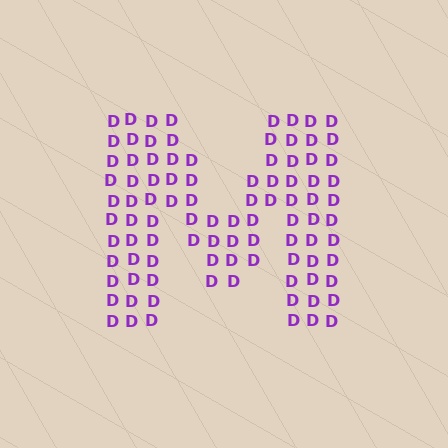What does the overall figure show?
The overall figure shows the letter M.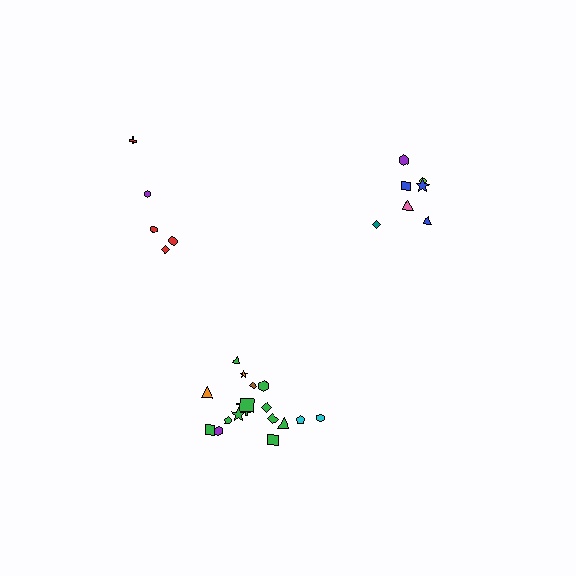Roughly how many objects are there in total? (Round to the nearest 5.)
Roughly 30 objects in total.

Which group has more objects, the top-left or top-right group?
The top-right group.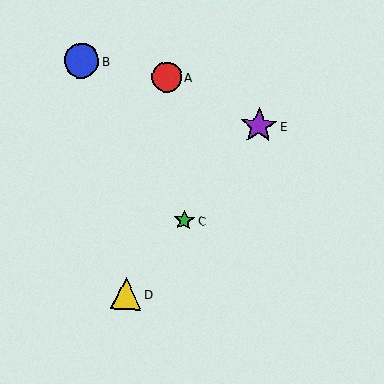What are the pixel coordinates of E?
Object E is at (259, 126).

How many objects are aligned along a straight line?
3 objects (C, D, E) are aligned along a straight line.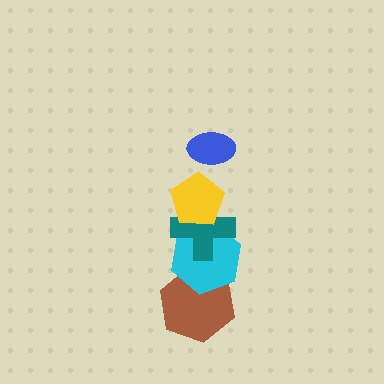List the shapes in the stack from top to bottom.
From top to bottom: the blue ellipse, the yellow pentagon, the teal cross, the cyan hexagon, the brown hexagon.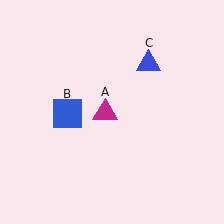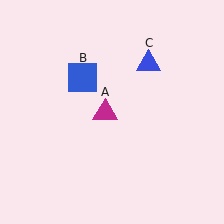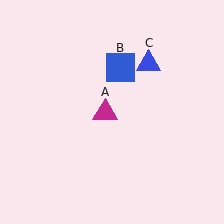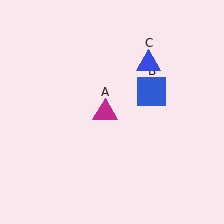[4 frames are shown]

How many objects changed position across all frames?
1 object changed position: blue square (object B).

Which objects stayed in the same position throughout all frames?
Magenta triangle (object A) and blue triangle (object C) remained stationary.